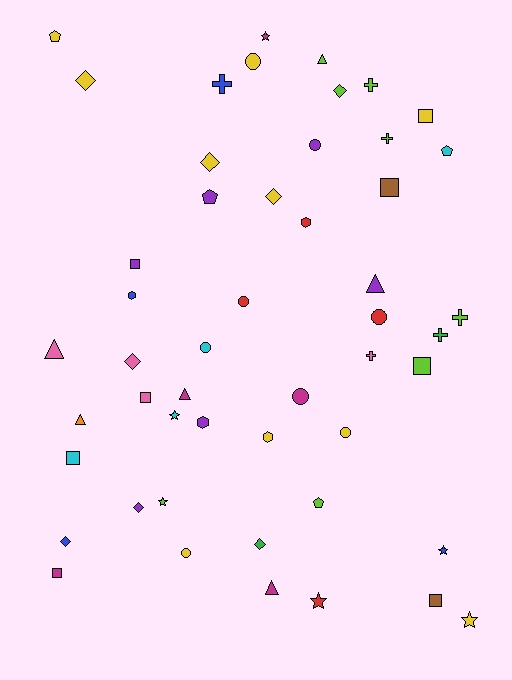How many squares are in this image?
There are 8 squares.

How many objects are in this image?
There are 50 objects.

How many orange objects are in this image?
There is 1 orange object.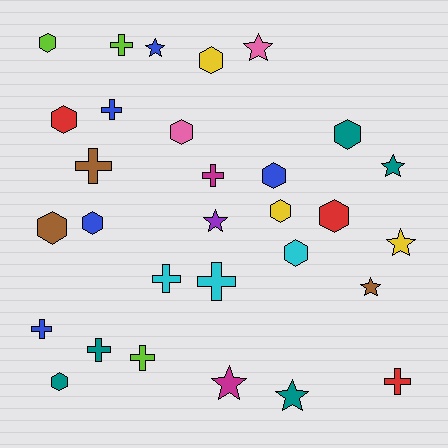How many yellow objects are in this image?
There are 3 yellow objects.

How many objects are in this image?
There are 30 objects.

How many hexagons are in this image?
There are 12 hexagons.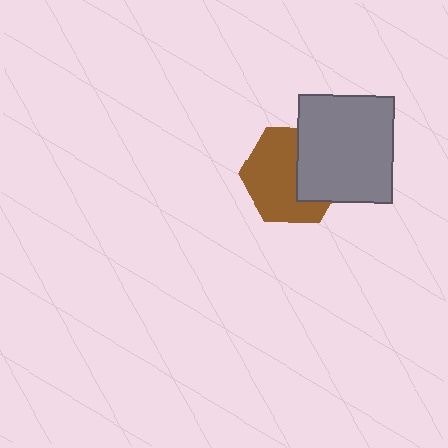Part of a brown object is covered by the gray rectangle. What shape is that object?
It is a hexagon.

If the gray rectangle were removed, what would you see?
You would see the complete brown hexagon.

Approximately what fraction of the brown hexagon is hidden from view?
Roughly 37% of the brown hexagon is hidden behind the gray rectangle.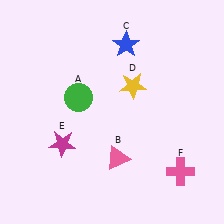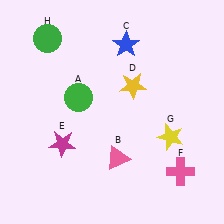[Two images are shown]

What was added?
A yellow star (G), a green circle (H) were added in Image 2.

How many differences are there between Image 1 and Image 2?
There are 2 differences between the two images.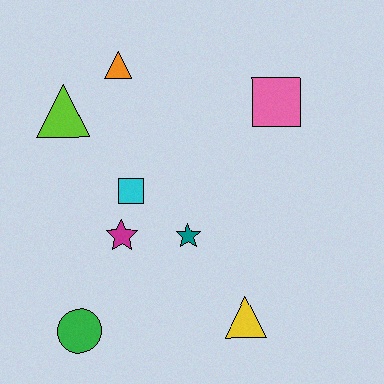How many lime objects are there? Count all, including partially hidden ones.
There is 1 lime object.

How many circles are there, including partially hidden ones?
There is 1 circle.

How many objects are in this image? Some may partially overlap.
There are 8 objects.